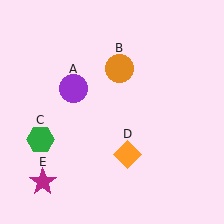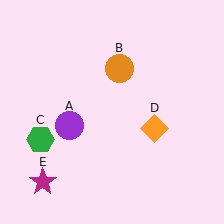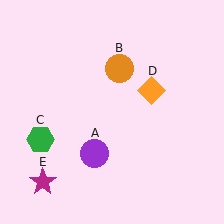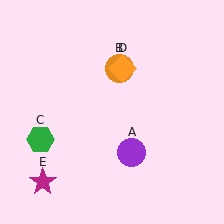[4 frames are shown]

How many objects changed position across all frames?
2 objects changed position: purple circle (object A), orange diamond (object D).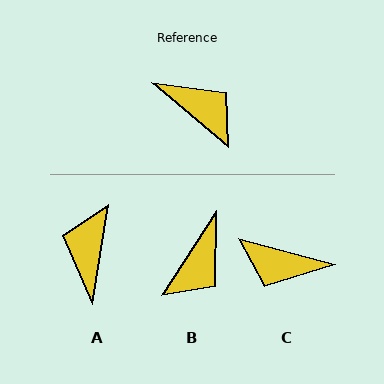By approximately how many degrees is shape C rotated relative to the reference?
Approximately 155 degrees clockwise.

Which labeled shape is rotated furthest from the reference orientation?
C, about 155 degrees away.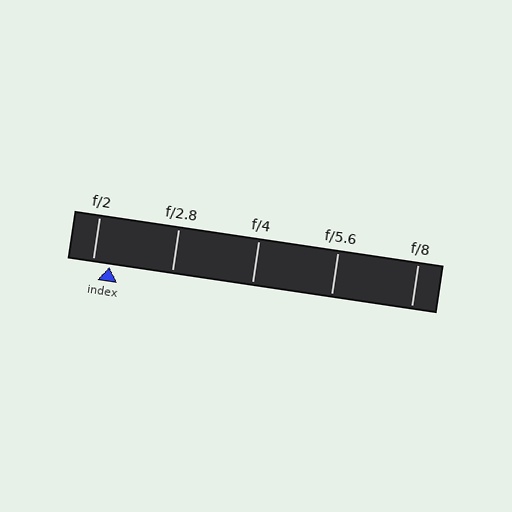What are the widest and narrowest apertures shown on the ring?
The widest aperture shown is f/2 and the narrowest is f/8.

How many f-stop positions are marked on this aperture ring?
There are 5 f-stop positions marked.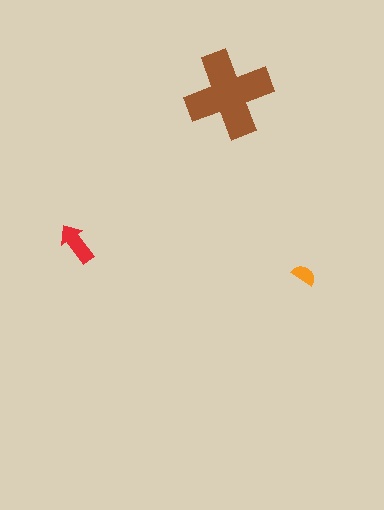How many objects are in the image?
There are 3 objects in the image.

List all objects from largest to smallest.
The brown cross, the red arrow, the orange semicircle.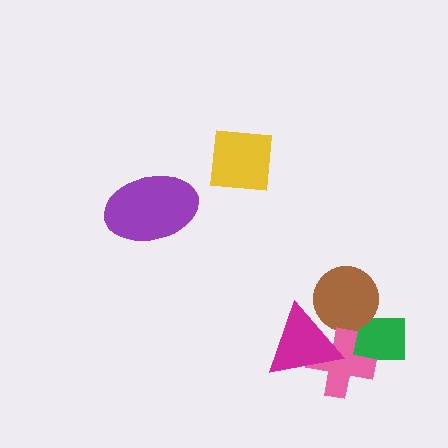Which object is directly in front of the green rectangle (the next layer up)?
The brown circle is directly in front of the green rectangle.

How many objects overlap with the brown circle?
2 objects overlap with the brown circle.